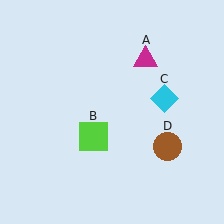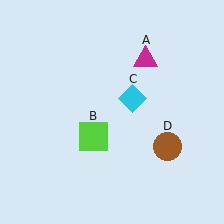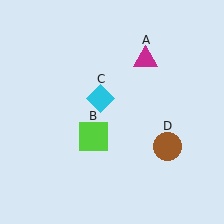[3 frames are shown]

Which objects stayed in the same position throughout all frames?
Magenta triangle (object A) and lime square (object B) and brown circle (object D) remained stationary.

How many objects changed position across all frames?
1 object changed position: cyan diamond (object C).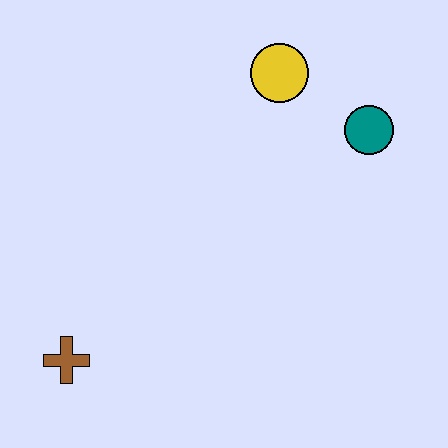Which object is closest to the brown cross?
The yellow circle is closest to the brown cross.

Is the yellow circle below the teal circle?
No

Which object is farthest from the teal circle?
The brown cross is farthest from the teal circle.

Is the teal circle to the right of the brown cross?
Yes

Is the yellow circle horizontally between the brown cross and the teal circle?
Yes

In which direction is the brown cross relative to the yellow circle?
The brown cross is below the yellow circle.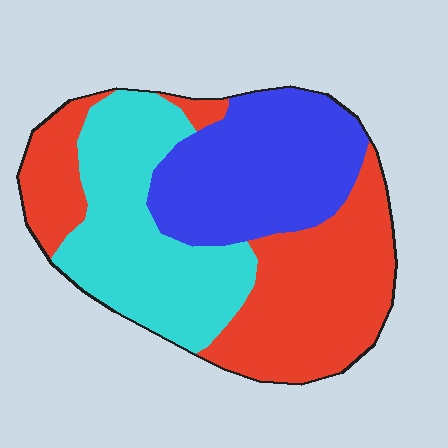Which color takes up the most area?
Red, at roughly 40%.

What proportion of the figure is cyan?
Cyan takes up between a sixth and a third of the figure.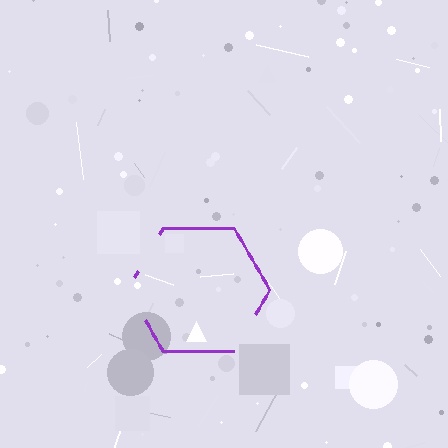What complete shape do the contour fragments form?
The contour fragments form a hexagon.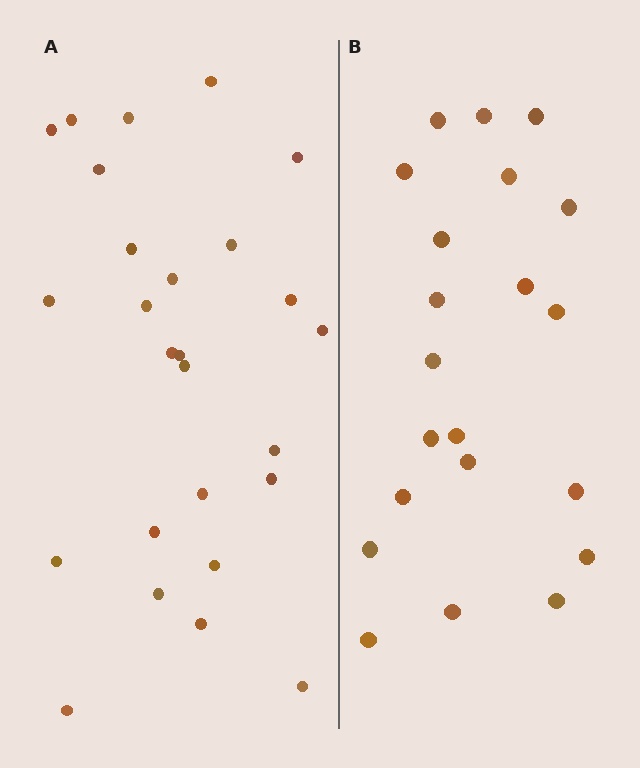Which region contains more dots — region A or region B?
Region A (the left region) has more dots.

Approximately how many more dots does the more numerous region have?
Region A has about 5 more dots than region B.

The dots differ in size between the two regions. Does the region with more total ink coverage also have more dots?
No. Region B has more total ink coverage because its dots are larger, but region A actually contains more individual dots. Total area can be misleading — the number of items is what matters here.